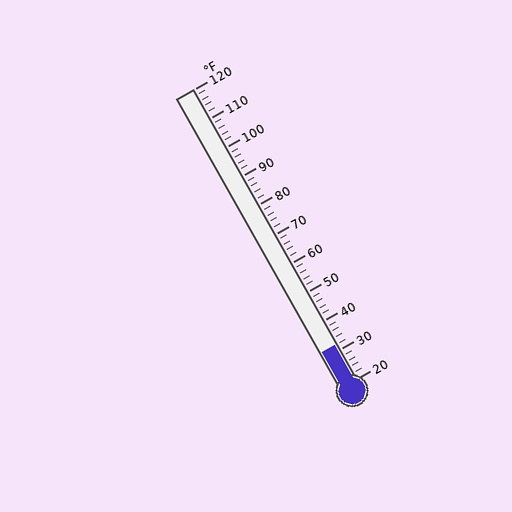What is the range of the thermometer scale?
The thermometer scale ranges from 20°F to 120°F.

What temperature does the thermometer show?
The thermometer shows approximately 32°F.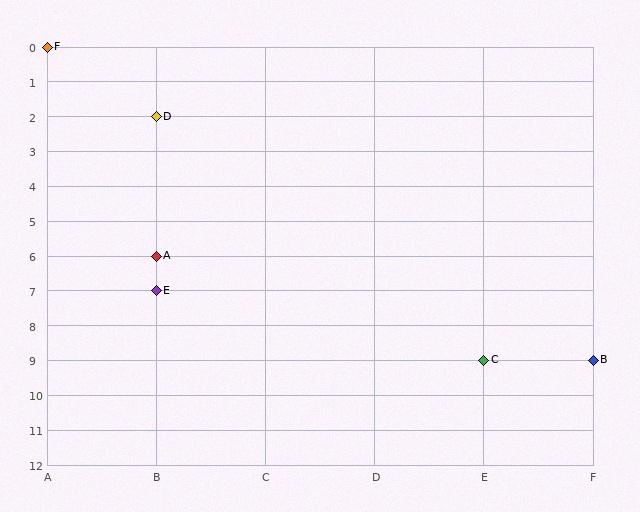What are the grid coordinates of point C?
Point C is at grid coordinates (E, 9).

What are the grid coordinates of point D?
Point D is at grid coordinates (B, 2).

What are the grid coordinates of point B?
Point B is at grid coordinates (F, 9).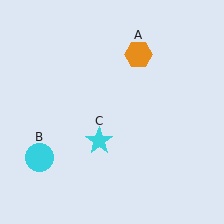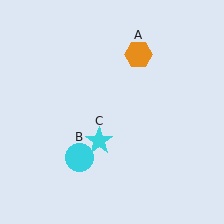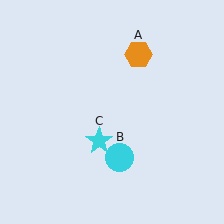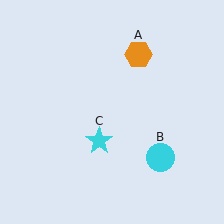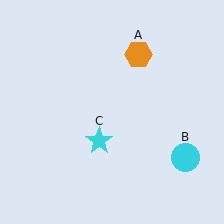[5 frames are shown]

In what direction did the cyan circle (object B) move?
The cyan circle (object B) moved right.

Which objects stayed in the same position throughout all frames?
Orange hexagon (object A) and cyan star (object C) remained stationary.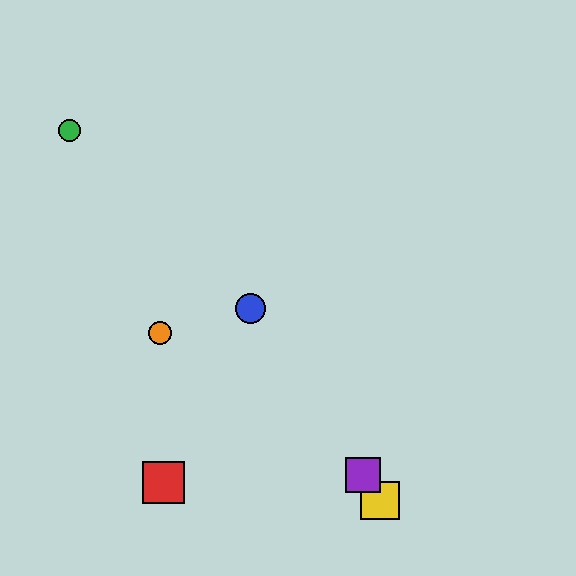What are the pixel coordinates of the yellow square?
The yellow square is at (380, 501).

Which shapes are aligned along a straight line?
The blue circle, the yellow square, the purple square are aligned along a straight line.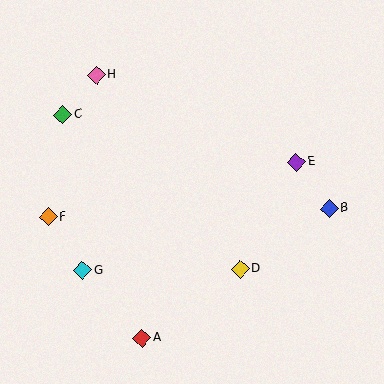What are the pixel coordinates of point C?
Point C is at (63, 115).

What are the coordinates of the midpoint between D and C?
The midpoint between D and C is at (151, 192).